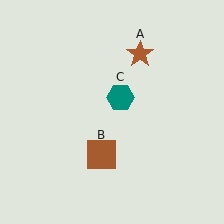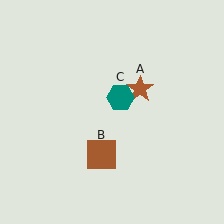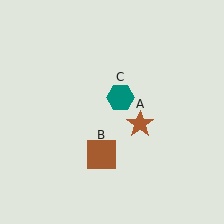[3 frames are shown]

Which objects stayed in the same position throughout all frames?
Brown square (object B) and teal hexagon (object C) remained stationary.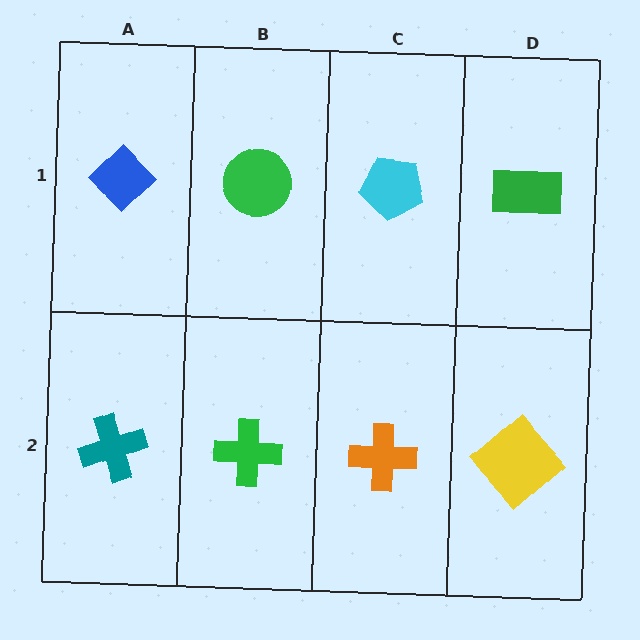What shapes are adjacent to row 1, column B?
A green cross (row 2, column B), a blue diamond (row 1, column A), a cyan pentagon (row 1, column C).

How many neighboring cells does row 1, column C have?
3.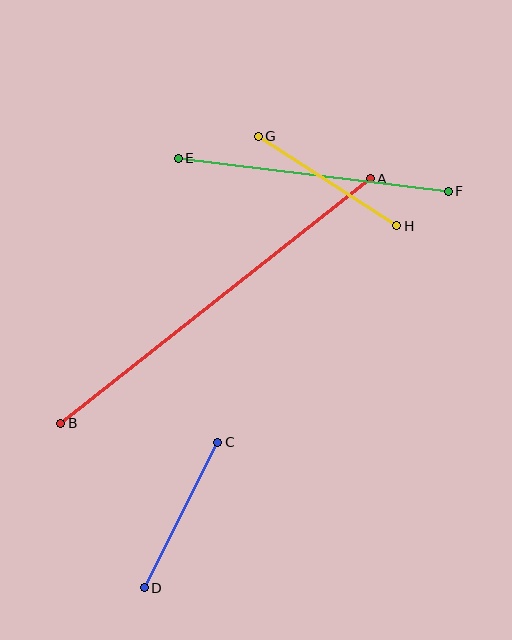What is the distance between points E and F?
The distance is approximately 272 pixels.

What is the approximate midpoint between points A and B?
The midpoint is at approximately (216, 301) pixels.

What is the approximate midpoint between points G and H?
The midpoint is at approximately (328, 181) pixels.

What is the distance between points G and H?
The distance is approximately 165 pixels.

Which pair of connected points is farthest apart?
Points A and B are farthest apart.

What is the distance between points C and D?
The distance is approximately 163 pixels.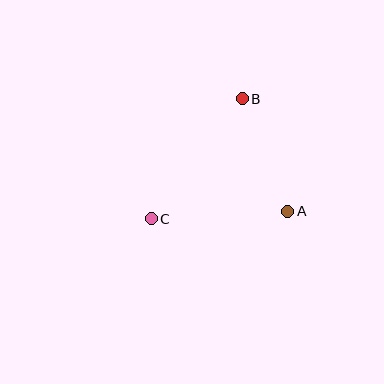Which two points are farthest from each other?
Points B and C are farthest from each other.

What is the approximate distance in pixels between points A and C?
The distance between A and C is approximately 137 pixels.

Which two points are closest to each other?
Points A and B are closest to each other.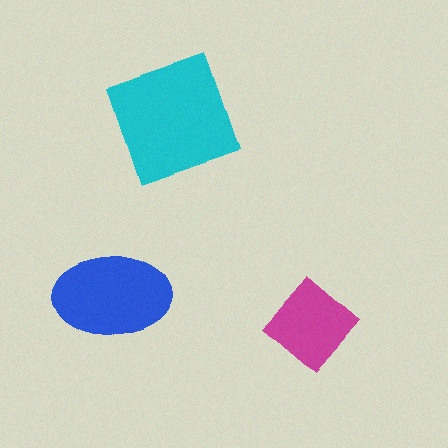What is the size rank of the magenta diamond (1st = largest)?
3rd.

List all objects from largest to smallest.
The cyan square, the blue ellipse, the magenta diamond.